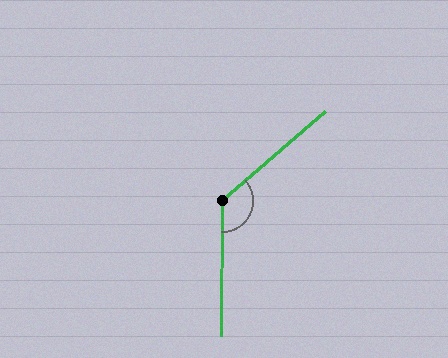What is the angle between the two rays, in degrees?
Approximately 132 degrees.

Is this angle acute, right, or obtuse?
It is obtuse.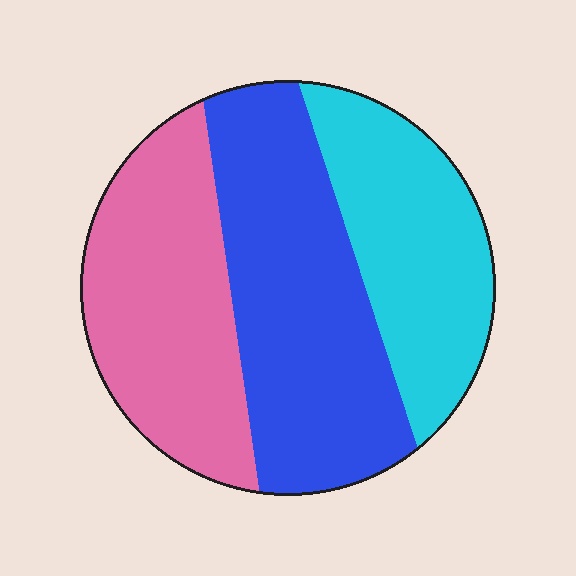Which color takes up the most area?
Blue, at roughly 40%.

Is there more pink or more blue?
Blue.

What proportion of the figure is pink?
Pink takes up about one third (1/3) of the figure.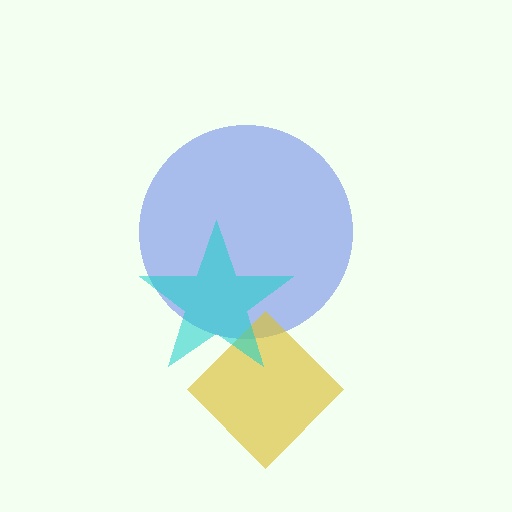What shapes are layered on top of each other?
The layered shapes are: a blue circle, a yellow diamond, a cyan star.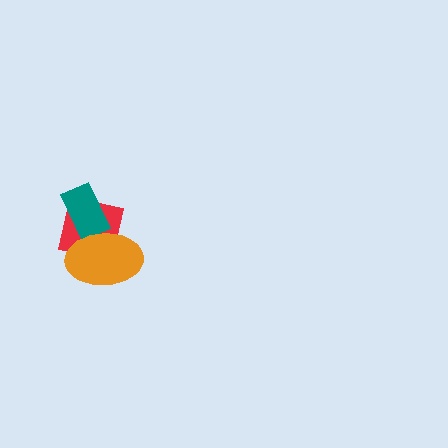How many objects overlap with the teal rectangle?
2 objects overlap with the teal rectangle.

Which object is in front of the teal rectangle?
The orange ellipse is in front of the teal rectangle.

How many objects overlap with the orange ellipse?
2 objects overlap with the orange ellipse.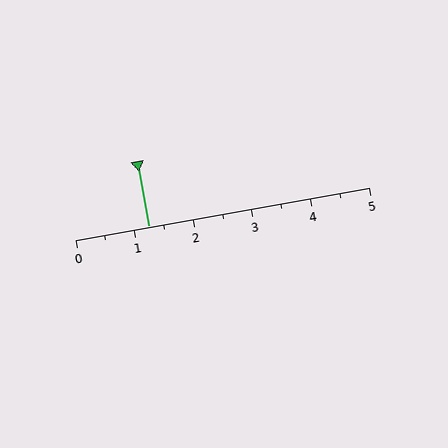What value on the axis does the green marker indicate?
The marker indicates approximately 1.2.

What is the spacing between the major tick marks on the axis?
The major ticks are spaced 1 apart.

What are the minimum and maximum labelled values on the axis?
The axis runs from 0 to 5.